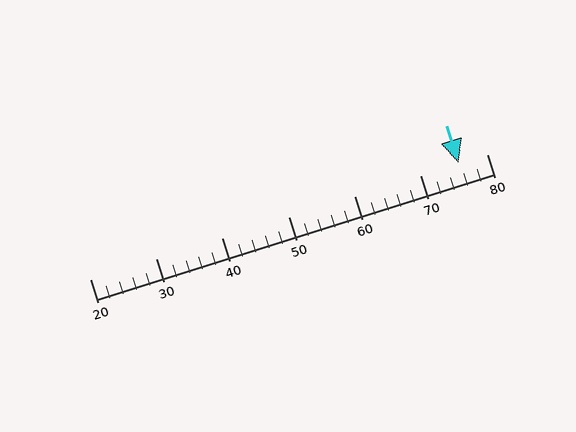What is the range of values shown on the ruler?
The ruler shows values from 20 to 80.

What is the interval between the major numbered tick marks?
The major tick marks are spaced 10 units apart.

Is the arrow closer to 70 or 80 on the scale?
The arrow is closer to 80.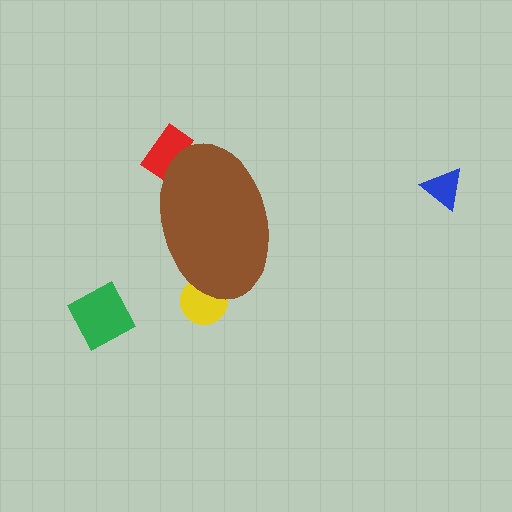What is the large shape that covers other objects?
A brown ellipse.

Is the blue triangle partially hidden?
No, the blue triangle is fully visible.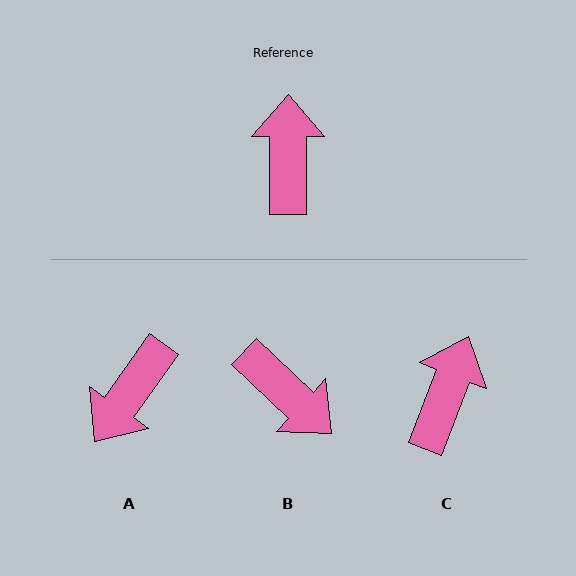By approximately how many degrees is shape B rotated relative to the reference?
Approximately 133 degrees clockwise.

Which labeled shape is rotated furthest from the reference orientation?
A, about 145 degrees away.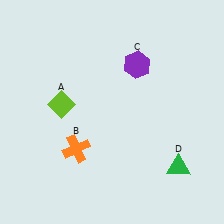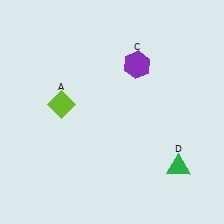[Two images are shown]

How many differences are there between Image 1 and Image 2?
There is 1 difference between the two images.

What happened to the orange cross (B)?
The orange cross (B) was removed in Image 2. It was in the bottom-left area of Image 1.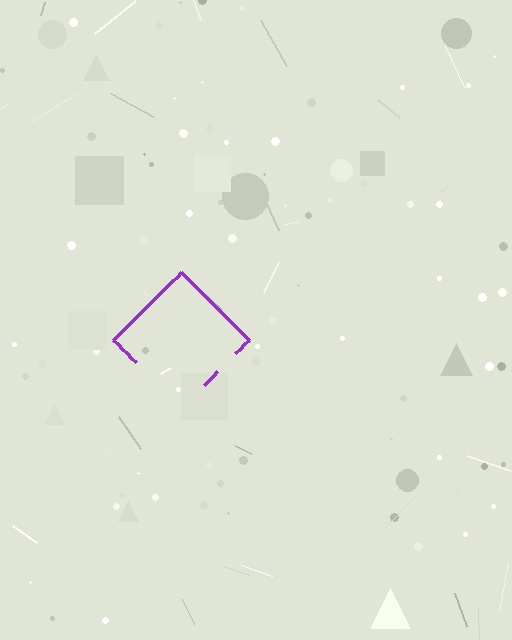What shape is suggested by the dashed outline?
The dashed outline suggests a diamond.